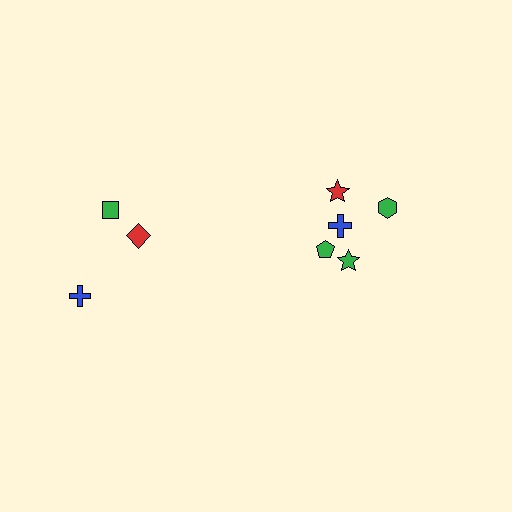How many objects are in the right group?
There are 5 objects.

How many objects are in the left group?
There are 3 objects.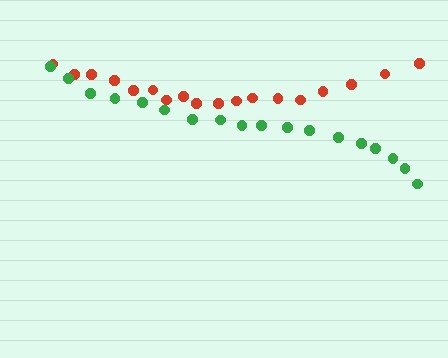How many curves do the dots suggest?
There are 2 distinct paths.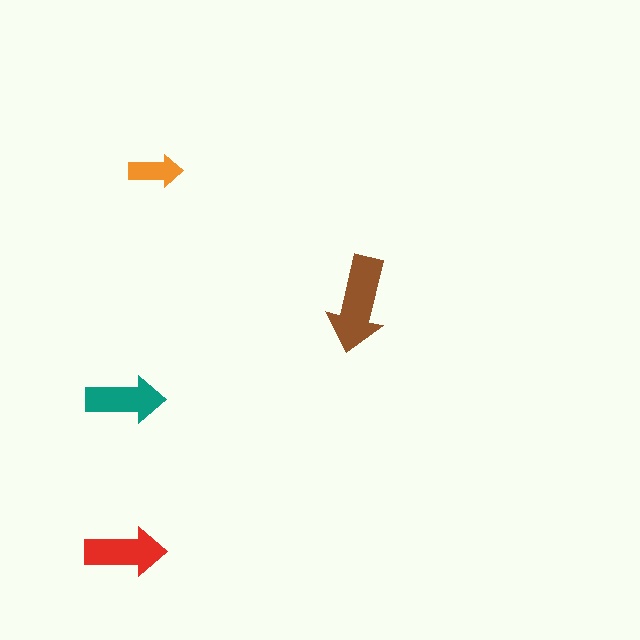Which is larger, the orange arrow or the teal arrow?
The teal one.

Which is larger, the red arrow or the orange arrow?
The red one.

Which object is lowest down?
The red arrow is bottommost.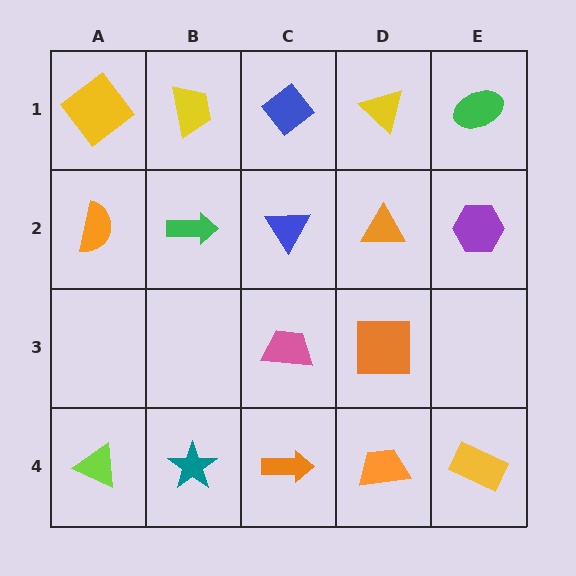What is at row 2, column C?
A blue triangle.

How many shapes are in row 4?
5 shapes.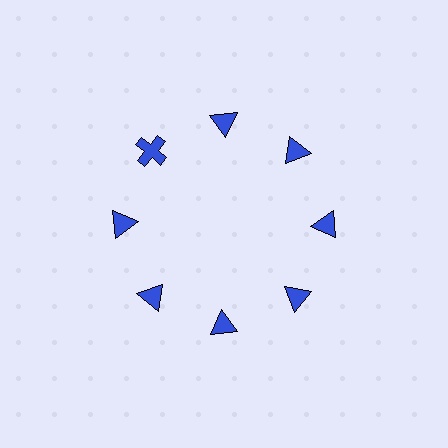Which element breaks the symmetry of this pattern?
The blue cross at roughly the 10 o'clock position breaks the symmetry. All other shapes are blue triangles.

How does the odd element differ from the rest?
It has a different shape: cross instead of triangle.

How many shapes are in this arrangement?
There are 8 shapes arranged in a ring pattern.